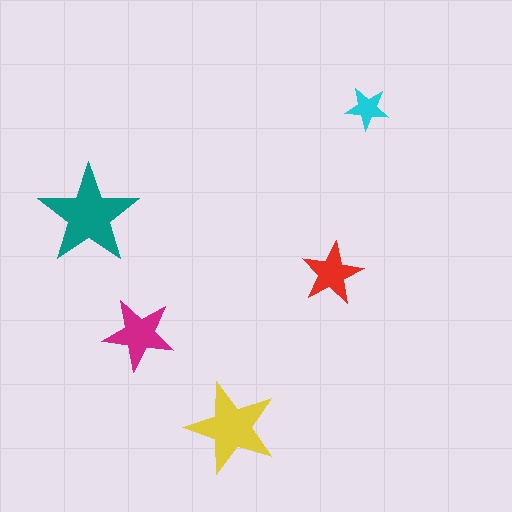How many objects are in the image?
There are 5 objects in the image.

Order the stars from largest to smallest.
the teal one, the yellow one, the magenta one, the red one, the cyan one.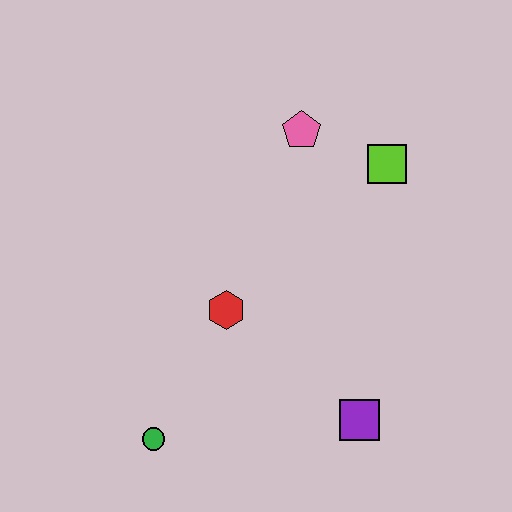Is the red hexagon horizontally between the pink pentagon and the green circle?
Yes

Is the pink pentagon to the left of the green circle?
No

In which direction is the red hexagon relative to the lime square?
The red hexagon is to the left of the lime square.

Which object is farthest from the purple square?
The pink pentagon is farthest from the purple square.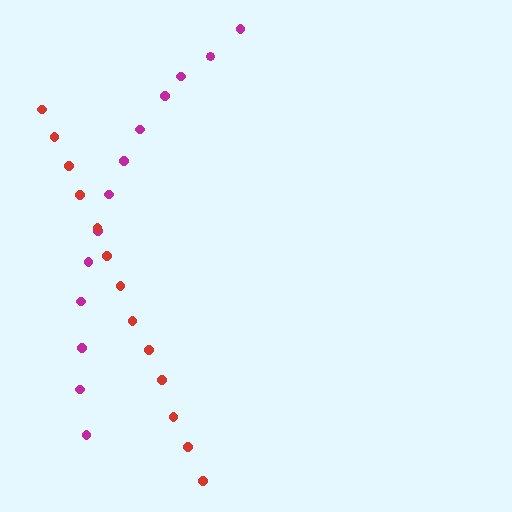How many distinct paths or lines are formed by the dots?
There are 2 distinct paths.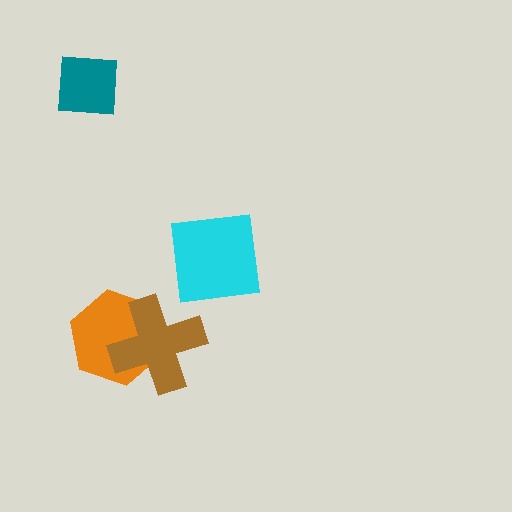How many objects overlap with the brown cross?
1 object overlaps with the brown cross.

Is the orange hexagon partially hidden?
Yes, it is partially covered by another shape.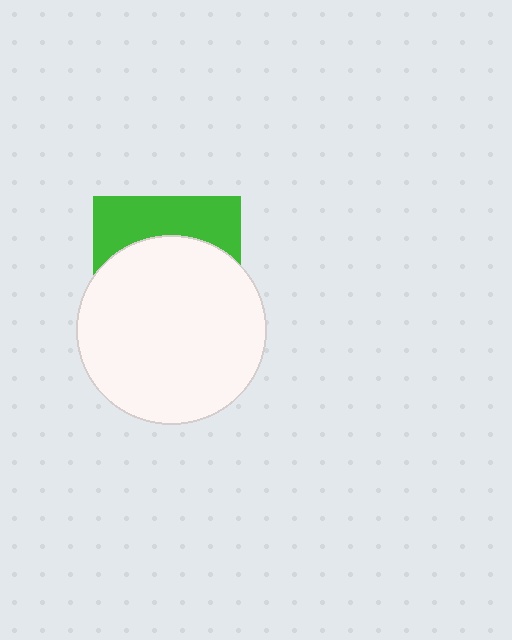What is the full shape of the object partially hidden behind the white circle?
The partially hidden object is a green square.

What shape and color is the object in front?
The object in front is a white circle.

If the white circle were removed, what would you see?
You would see the complete green square.